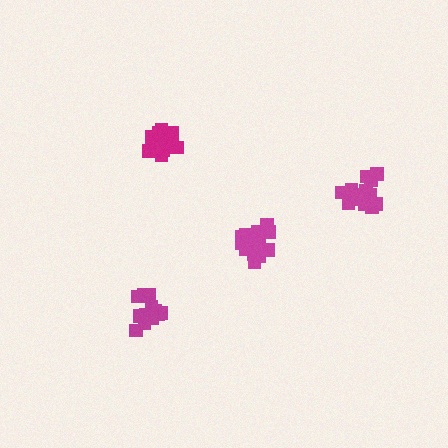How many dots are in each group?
Group 1: 19 dots, Group 2: 19 dots, Group 3: 18 dots, Group 4: 15 dots (71 total).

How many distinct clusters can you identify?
There are 4 distinct clusters.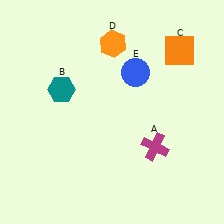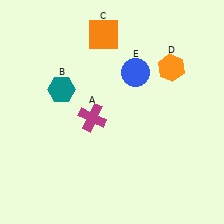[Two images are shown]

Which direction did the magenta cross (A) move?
The magenta cross (A) moved left.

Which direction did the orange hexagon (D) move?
The orange hexagon (D) moved right.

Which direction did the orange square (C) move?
The orange square (C) moved left.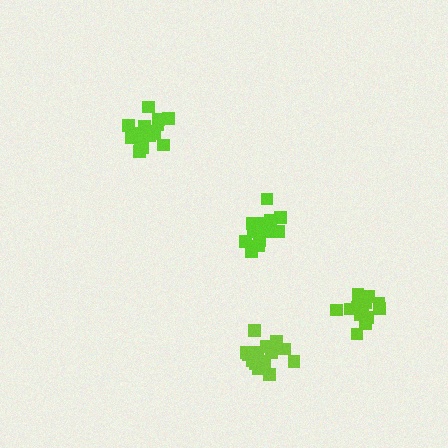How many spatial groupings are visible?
There are 4 spatial groupings.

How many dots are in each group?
Group 1: 16 dots, Group 2: 16 dots, Group 3: 15 dots, Group 4: 16 dots (63 total).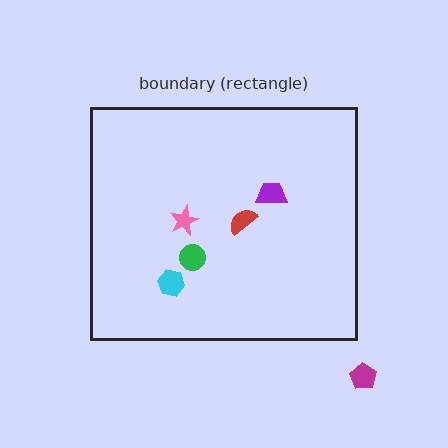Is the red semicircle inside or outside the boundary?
Inside.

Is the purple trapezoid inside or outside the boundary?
Inside.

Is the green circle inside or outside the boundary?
Inside.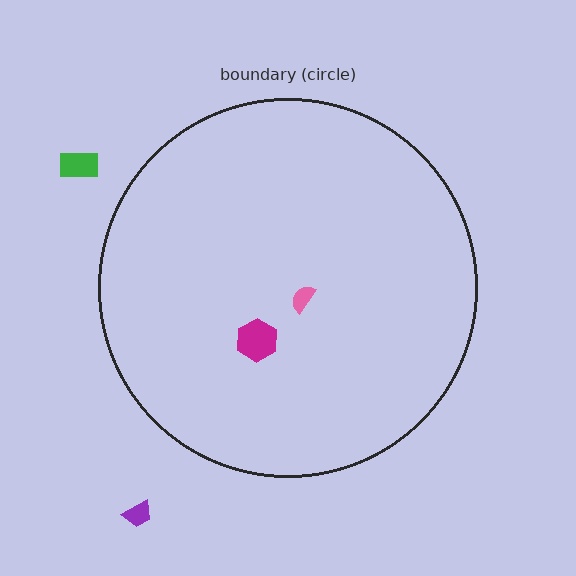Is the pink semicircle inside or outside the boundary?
Inside.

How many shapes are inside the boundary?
2 inside, 2 outside.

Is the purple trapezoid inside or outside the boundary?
Outside.